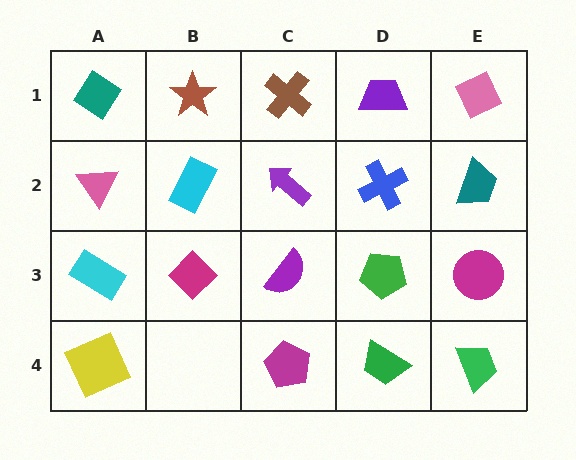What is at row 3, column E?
A magenta circle.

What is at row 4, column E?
A green trapezoid.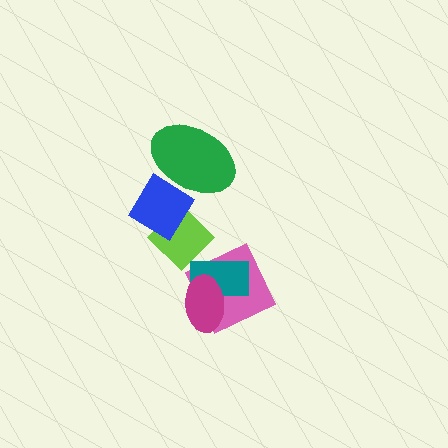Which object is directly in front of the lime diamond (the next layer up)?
The pink diamond is directly in front of the lime diamond.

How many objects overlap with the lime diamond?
3 objects overlap with the lime diamond.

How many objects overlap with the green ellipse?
1 object overlaps with the green ellipse.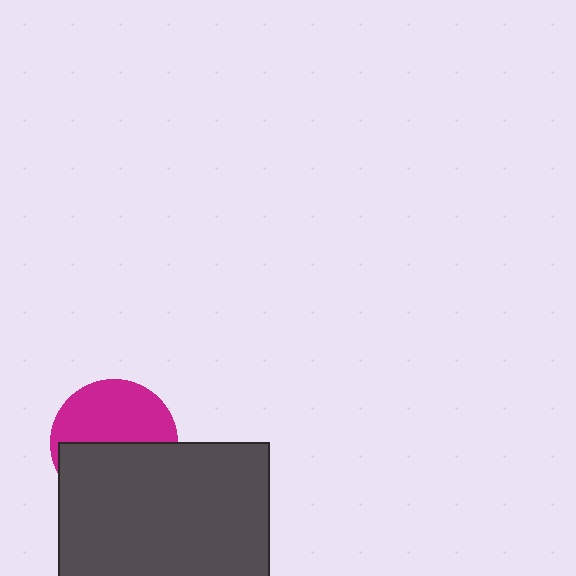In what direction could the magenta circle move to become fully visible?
The magenta circle could move up. That would shift it out from behind the dark gray rectangle entirely.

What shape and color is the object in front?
The object in front is a dark gray rectangle.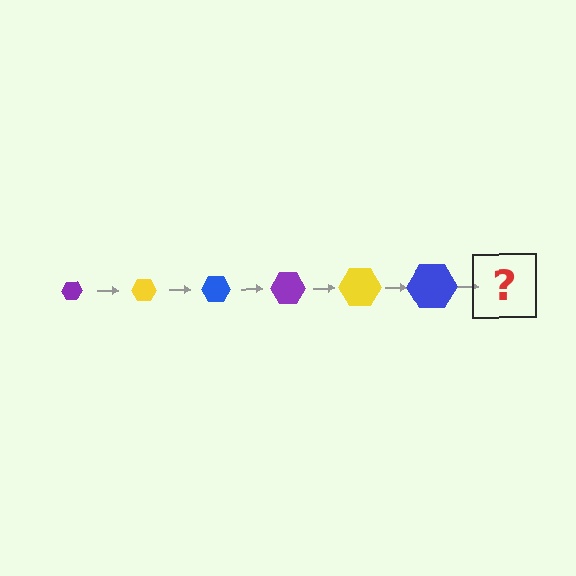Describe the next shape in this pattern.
It should be a purple hexagon, larger than the previous one.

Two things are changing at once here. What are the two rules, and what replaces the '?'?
The two rules are that the hexagon grows larger each step and the color cycles through purple, yellow, and blue. The '?' should be a purple hexagon, larger than the previous one.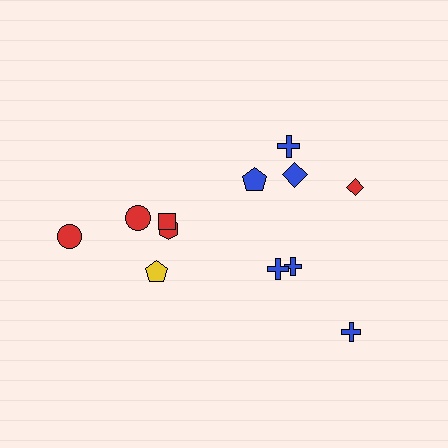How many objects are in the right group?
There are 7 objects.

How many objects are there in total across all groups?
There are 12 objects.